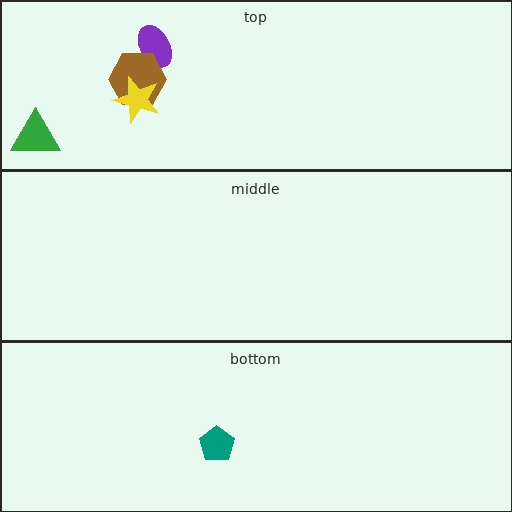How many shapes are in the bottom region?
1.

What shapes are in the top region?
The purple ellipse, the brown hexagon, the yellow star, the green triangle.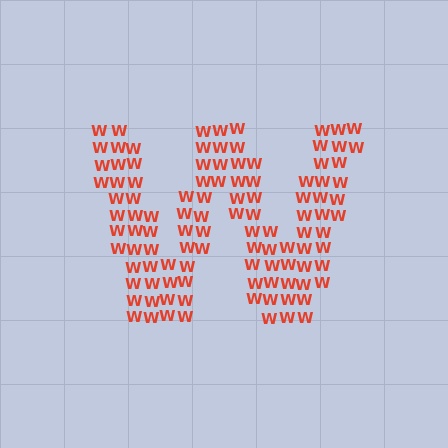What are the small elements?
The small elements are letter W's.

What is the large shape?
The large shape is the letter W.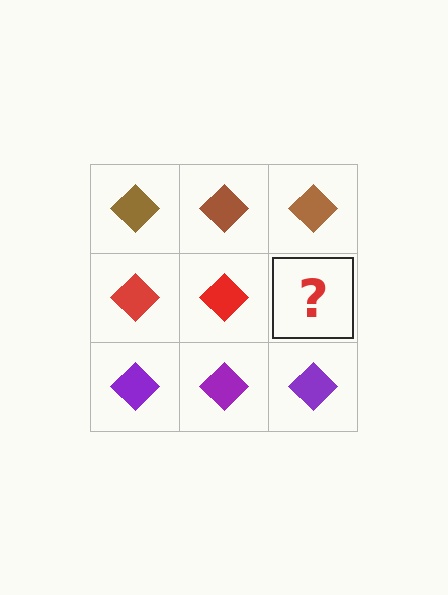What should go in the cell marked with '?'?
The missing cell should contain a red diamond.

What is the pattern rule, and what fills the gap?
The rule is that each row has a consistent color. The gap should be filled with a red diamond.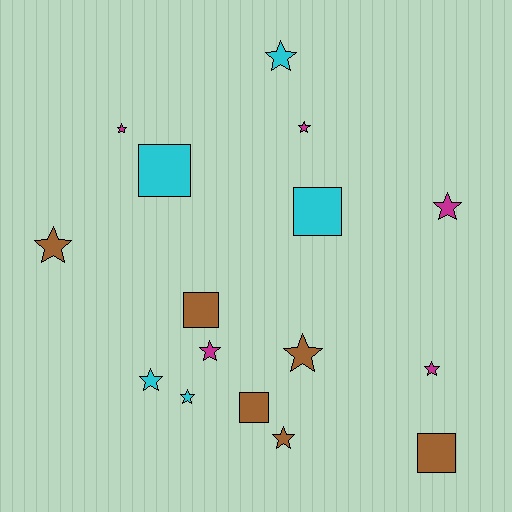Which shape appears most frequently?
Star, with 11 objects.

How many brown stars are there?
There are 3 brown stars.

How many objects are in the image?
There are 16 objects.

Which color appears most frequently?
Brown, with 6 objects.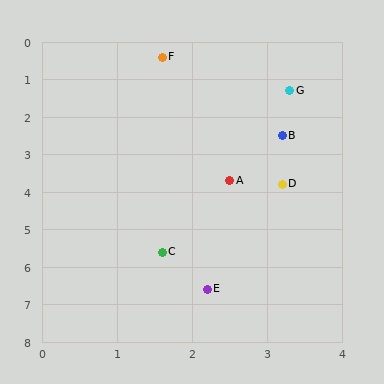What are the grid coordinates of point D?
Point D is at approximately (3.2, 3.8).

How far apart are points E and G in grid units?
Points E and G are about 5.4 grid units apart.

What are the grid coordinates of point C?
Point C is at approximately (1.6, 5.6).